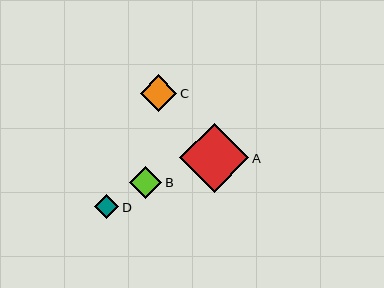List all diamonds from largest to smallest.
From largest to smallest: A, C, B, D.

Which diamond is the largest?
Diamond A is the largest with a size of approximately 69 pixels.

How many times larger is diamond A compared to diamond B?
Diamond A is approximately 2.1 times the size of diamond B.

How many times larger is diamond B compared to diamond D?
Diamond B is approximately 1.3 times the size of diamond D.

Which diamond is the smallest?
Diamond D is the smallest with a size of approximately 24 pixels.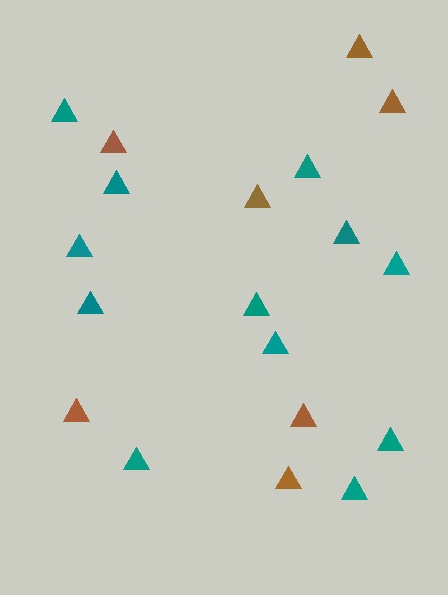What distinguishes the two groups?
There are 2 groups: one group of teal triangles (12) and one group of brown triangles (7).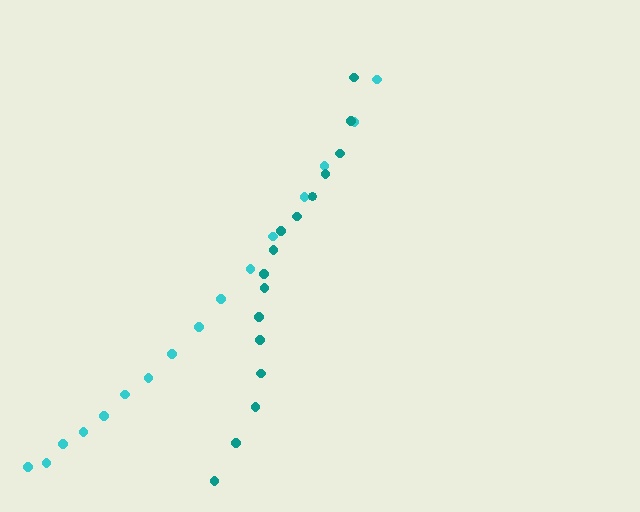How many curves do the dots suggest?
There are 2 distinct paths.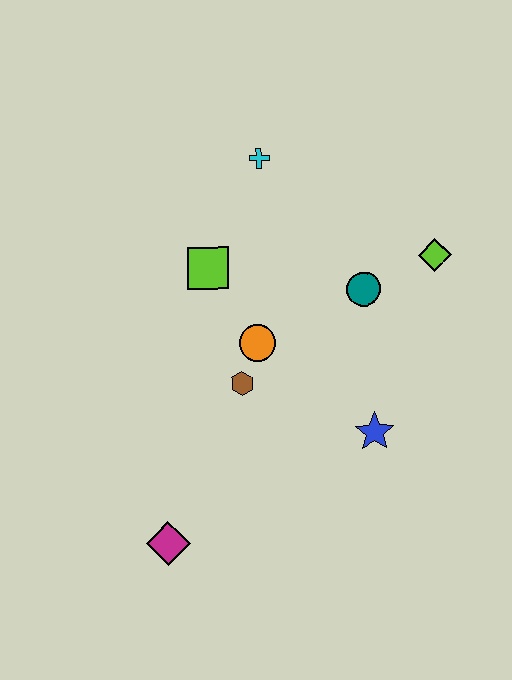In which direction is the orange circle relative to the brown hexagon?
The orange circle is above the brown hexagon.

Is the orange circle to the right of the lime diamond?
No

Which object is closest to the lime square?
The orange circle is closest to the lime square.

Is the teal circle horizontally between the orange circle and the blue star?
Yes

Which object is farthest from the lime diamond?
The magenta diamond is farthest from the lime diamond.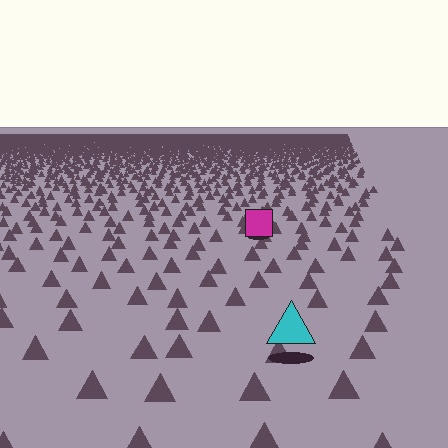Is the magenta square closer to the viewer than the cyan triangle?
No. The cyan triangle is closer — you can tell from the texture gradient: the ground texture is coarser near it.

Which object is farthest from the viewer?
The magenta square is farthest from the viewer. It appears smaller and the ground texture around it is denser.